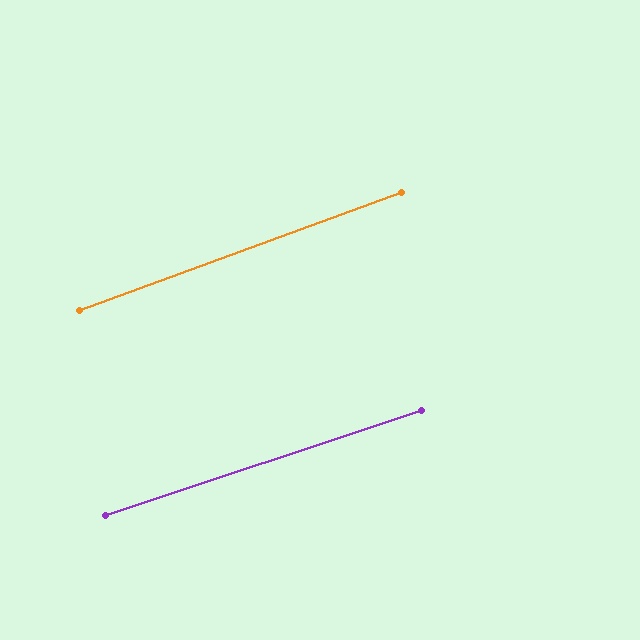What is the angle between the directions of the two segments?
Approximately 2 degrees.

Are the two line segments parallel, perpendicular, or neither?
Parallel — their directions differ by only 1.8°.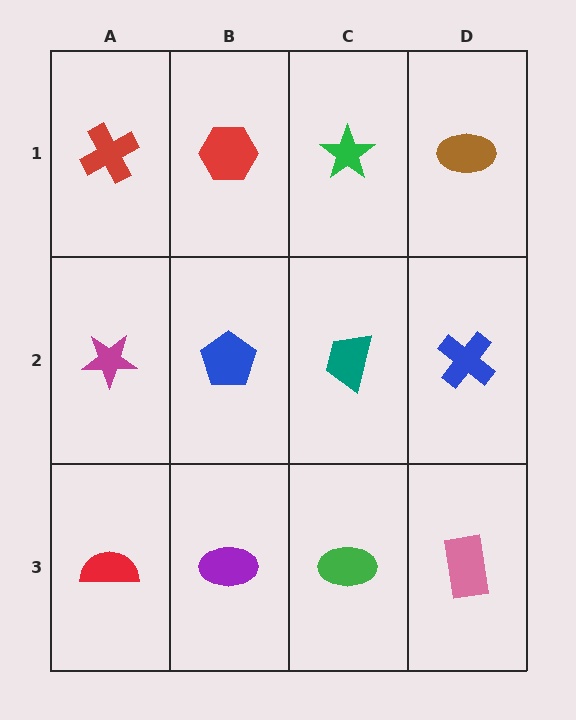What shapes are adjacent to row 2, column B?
A red hexagon (row 1, column B), a purple ellipse (row 3, column B), a magenta star (row 2, column A), a teal trapezoid (row 2, column C).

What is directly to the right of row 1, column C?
A brown ellipse.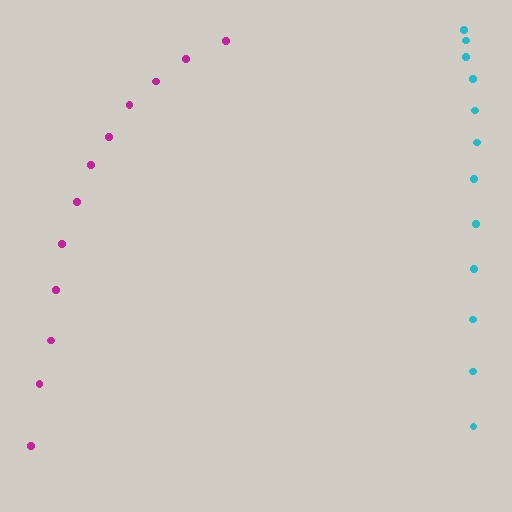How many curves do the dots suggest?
There are 2 distinct paths.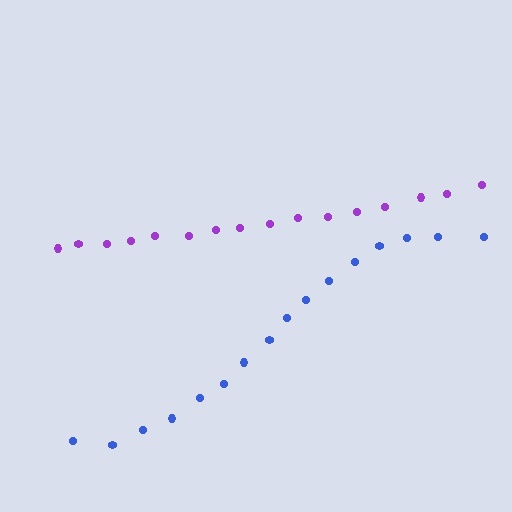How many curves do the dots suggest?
There are 2 distinct paths.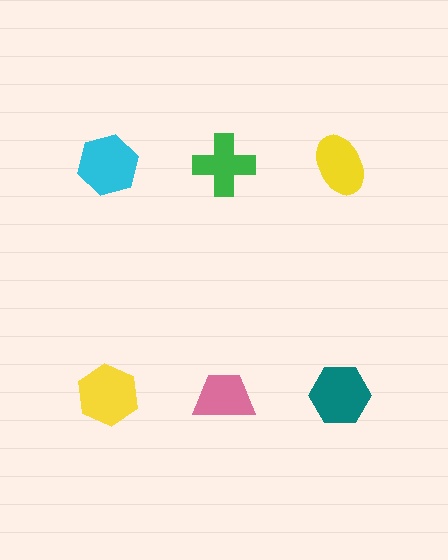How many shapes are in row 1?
3 shapes.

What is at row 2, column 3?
A teal hexagon.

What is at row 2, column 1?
A yellow hexagon.